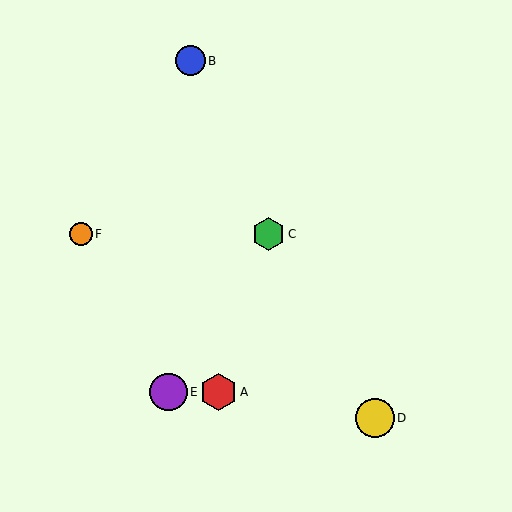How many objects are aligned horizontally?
2 objects (C, F) are aligned horizontally.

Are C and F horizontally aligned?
Yes, both are at y≈234.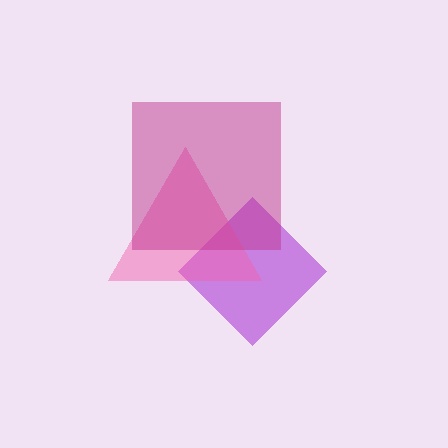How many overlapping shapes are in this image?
There are 3 overlapping shapes in the image.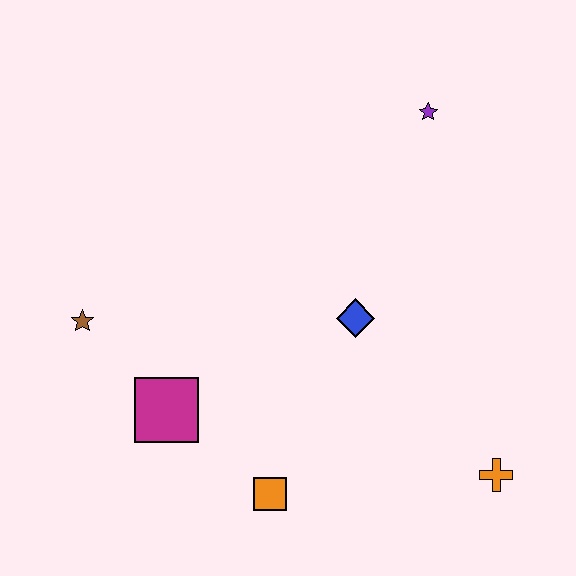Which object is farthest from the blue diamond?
The brown star is farthest from the blue diamond.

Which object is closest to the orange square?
The magenta square is closest to the orange square.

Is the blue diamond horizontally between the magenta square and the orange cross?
Yes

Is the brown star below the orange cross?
No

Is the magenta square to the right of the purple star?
No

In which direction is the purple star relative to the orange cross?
The purple star is above the orange cross.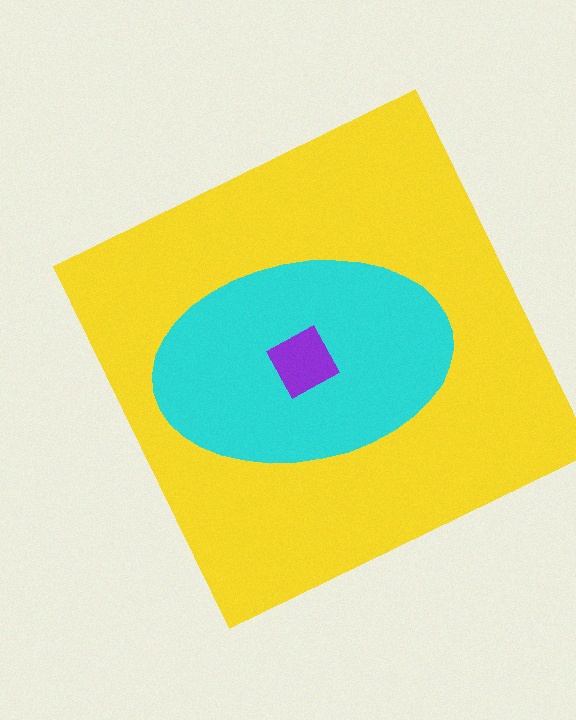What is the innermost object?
The purple diamond.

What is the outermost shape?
The yellow square.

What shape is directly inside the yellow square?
The cyan ellipse.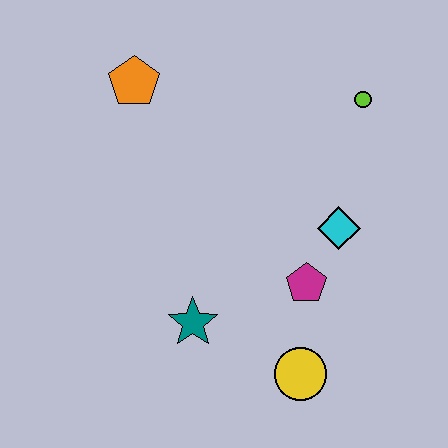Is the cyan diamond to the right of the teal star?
Yes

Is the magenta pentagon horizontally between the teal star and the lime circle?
Yes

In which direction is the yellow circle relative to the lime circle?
The yellow circle is below the lime circle.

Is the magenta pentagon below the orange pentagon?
Yes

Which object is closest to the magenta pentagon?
The cyan diamond is closest to the magenta pentagon.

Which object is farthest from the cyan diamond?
The orange pentagon is farthest from the cyan diamond.